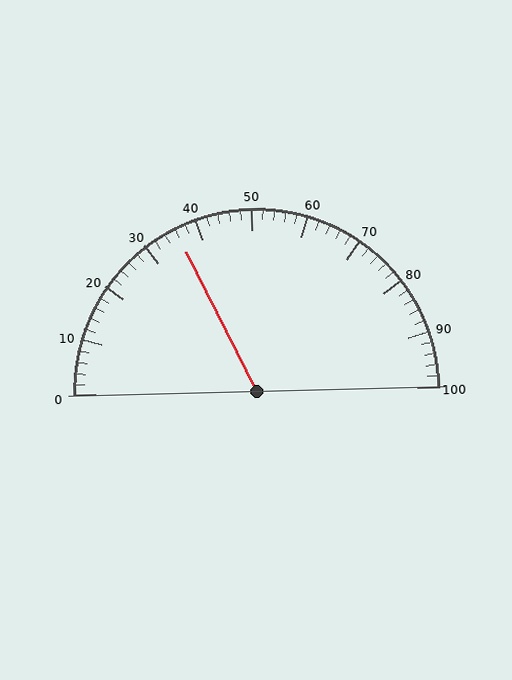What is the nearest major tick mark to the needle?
The nearest major tick mark is 40.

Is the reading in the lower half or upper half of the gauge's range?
The reading is in the lower half of the range (0 to 100).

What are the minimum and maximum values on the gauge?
The gauge ranges from 0 to 100.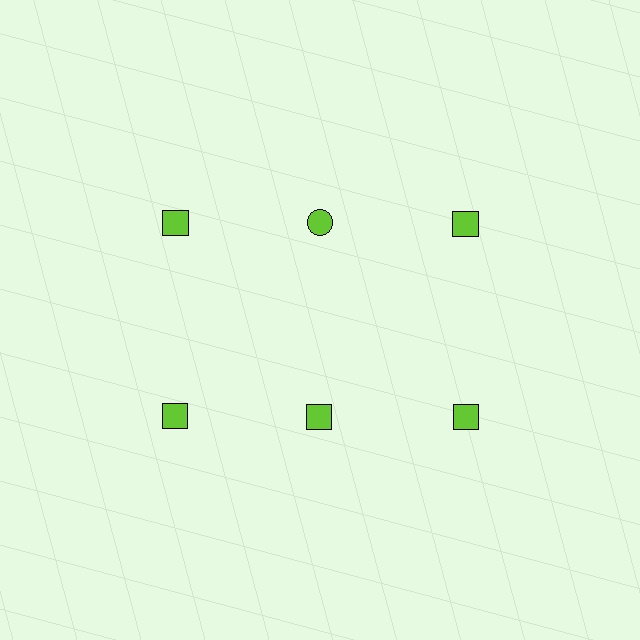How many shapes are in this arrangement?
There are 6 shapes arranged in a grid pattern.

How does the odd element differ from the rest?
It has a different shape: circle instead of square.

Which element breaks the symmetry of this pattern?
The lime circle in the top row, second from left column breaks the symmetry. All other shapes are lime squares.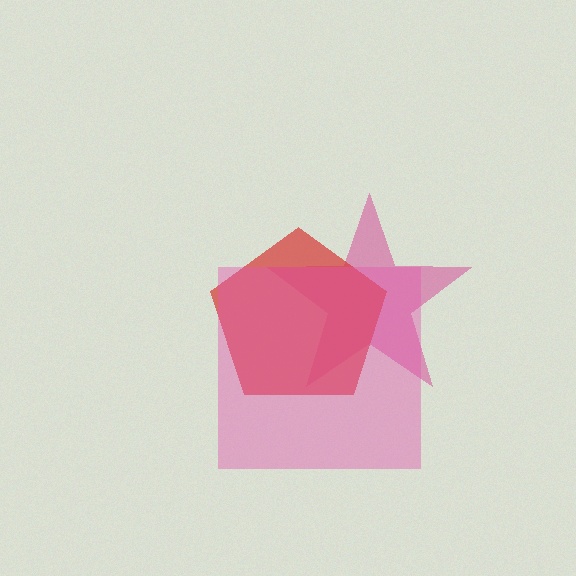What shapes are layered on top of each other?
The layered shapes are: a magenta star, a red pentagon, a pink square.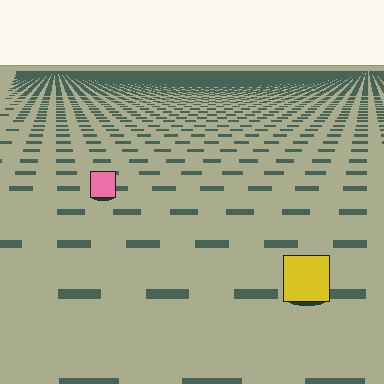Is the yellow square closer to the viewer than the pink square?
Yes. The yellow square is closer — you can tell from the texture gradient: the ground texture is coarser near it.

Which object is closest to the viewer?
The yellow square is closest. The texture marks near it are larger and more spread out.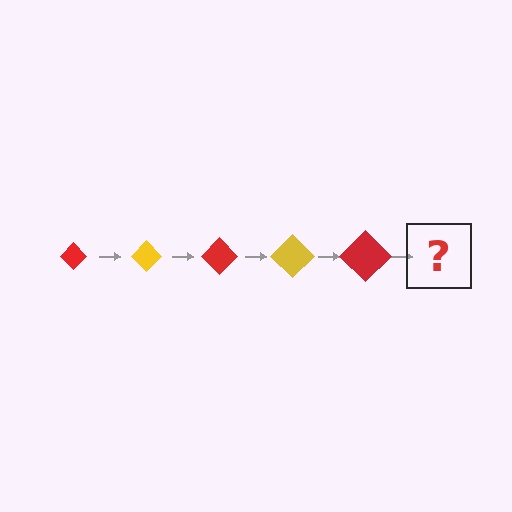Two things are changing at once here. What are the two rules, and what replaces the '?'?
The two rules are that the diamond grows larger each step and the color cycles through red and yellow. The '?' should be a yellow diamond, larger than the previous one.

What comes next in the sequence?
The next element should be a yellow diamond, larger than the previous one.